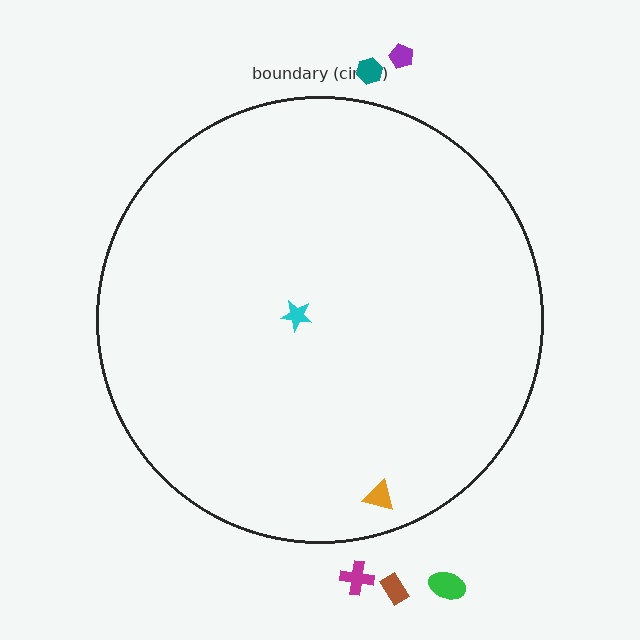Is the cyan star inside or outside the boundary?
Inside.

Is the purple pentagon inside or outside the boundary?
Outside.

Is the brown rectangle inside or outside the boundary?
Outside.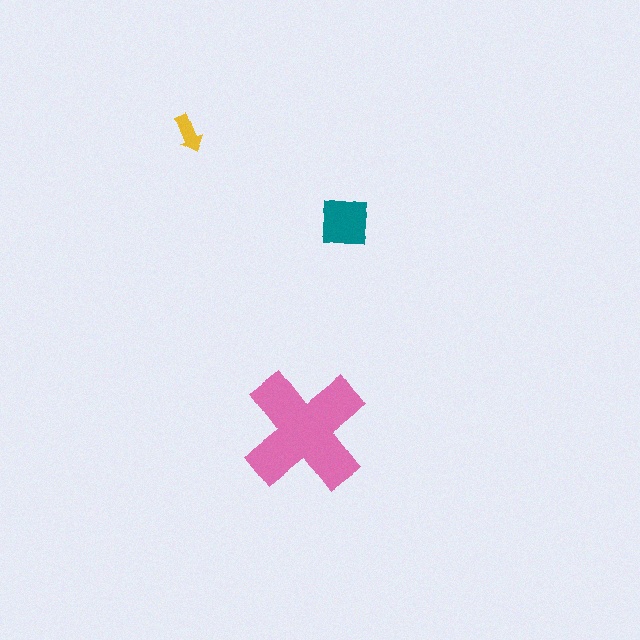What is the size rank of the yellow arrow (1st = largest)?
3rd.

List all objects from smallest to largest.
The yellow arrow, the teal square, the pink cross.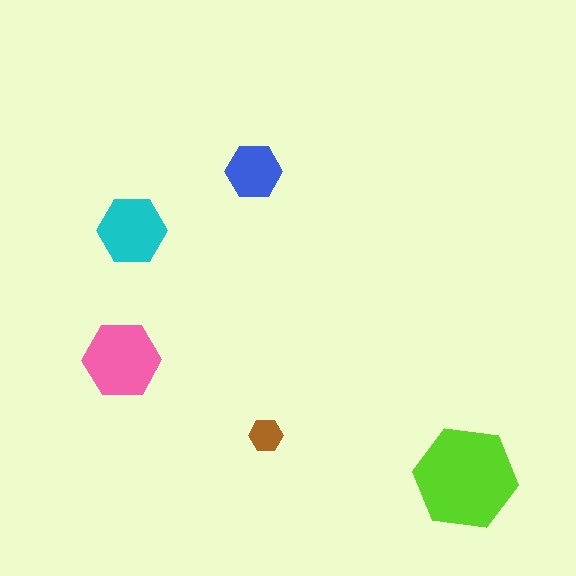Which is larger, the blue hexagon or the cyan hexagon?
The cyan one.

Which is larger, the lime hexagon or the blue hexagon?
The lime one.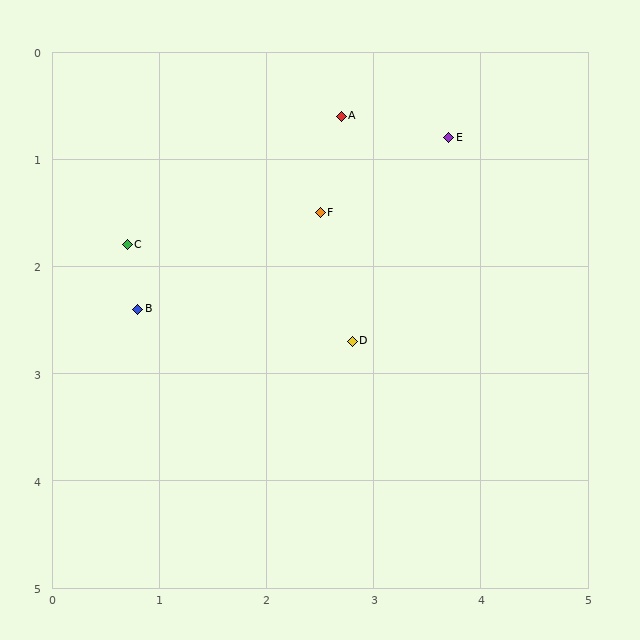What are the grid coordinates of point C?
Point C is at approximately (0.7, 1.8).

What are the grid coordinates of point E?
Point E is at approximately (3.7, 0.8).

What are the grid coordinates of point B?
Point B is at approximately (0.8, 2.4).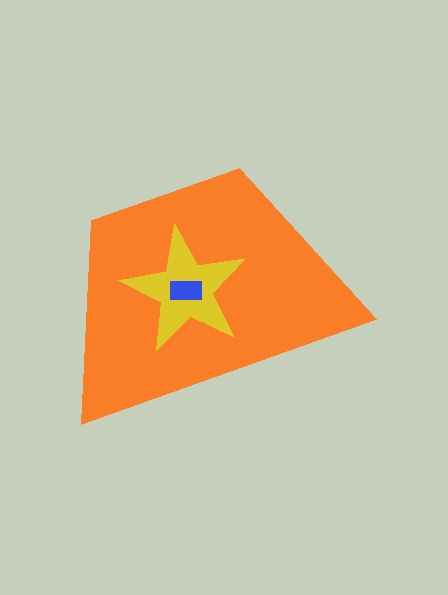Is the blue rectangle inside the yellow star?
Yes.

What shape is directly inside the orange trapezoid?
The yellow star.